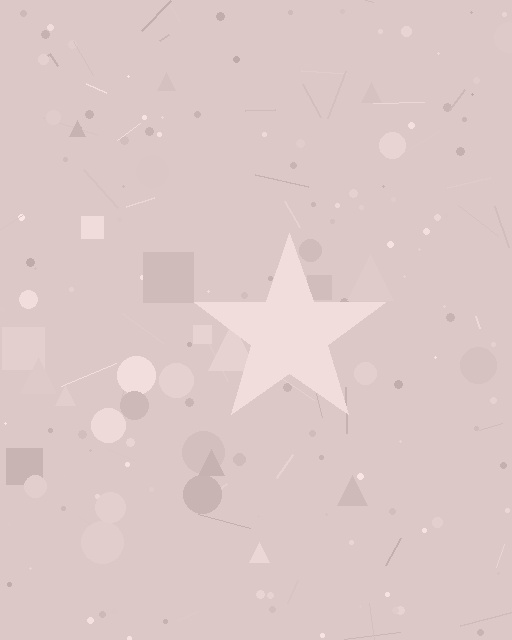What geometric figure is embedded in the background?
A star is embedded in the background.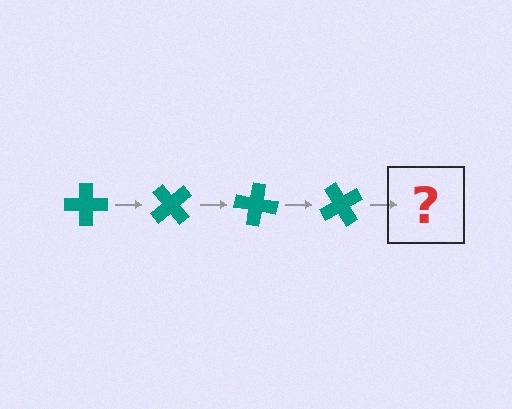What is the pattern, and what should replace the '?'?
The pattern is that the cross rotates 50 degrees each step. The '?' should be a teal cross rotated 200 degrees.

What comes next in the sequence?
The next element should be a teal cross rotated 200 degrees.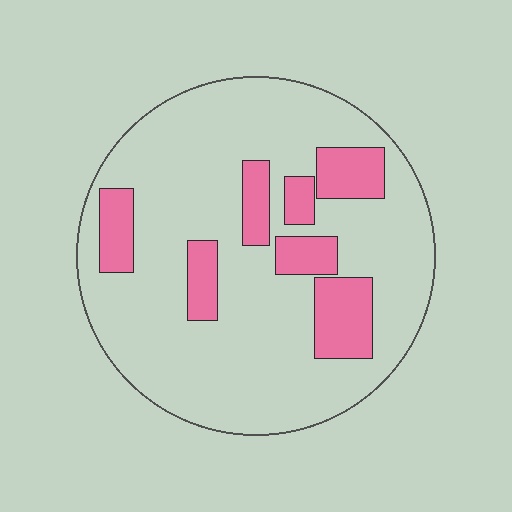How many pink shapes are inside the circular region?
7.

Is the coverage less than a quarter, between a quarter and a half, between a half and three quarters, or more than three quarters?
Less than a quarter.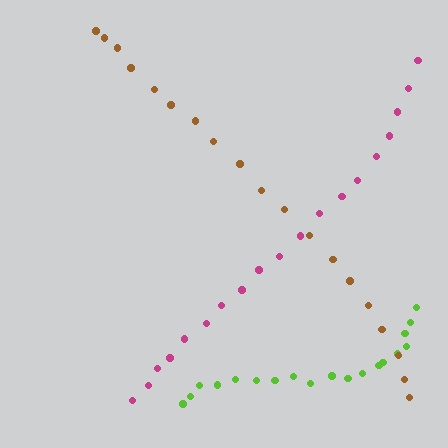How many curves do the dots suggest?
There are 3 distinct paths.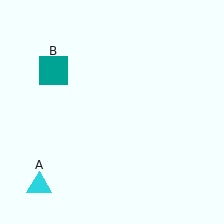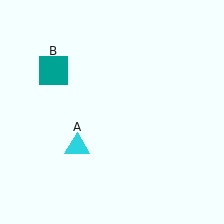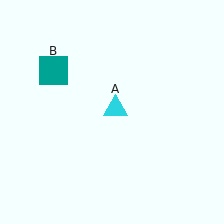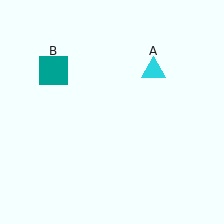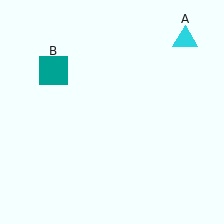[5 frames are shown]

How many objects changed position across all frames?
1 object changed position: cyan triangle (object A).